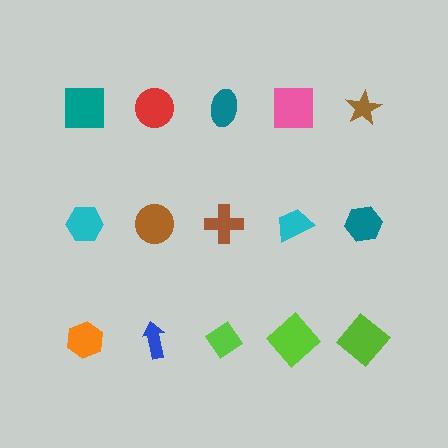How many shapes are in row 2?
5 shapes.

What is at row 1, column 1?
A teal square.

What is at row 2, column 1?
A cyan hexagon.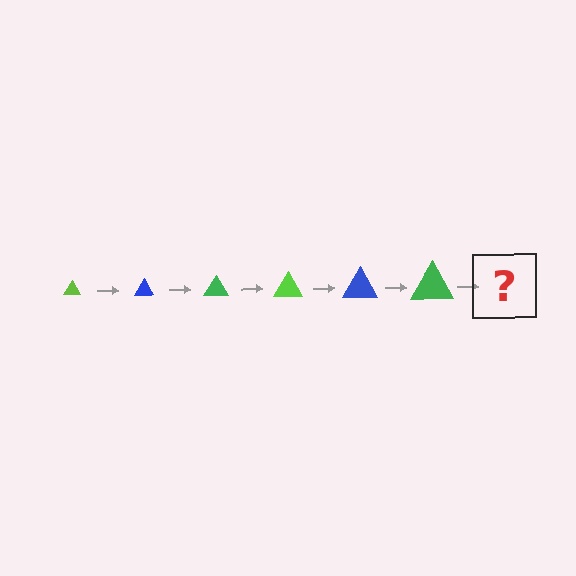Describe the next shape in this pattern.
It should be a lime triangle, larger than the previous one.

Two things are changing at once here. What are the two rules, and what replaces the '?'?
The two rules are that the triangle grows larger each step and the color cycles through lime, blue, and green. The '?' should be a lime triangle, larger than the previous one.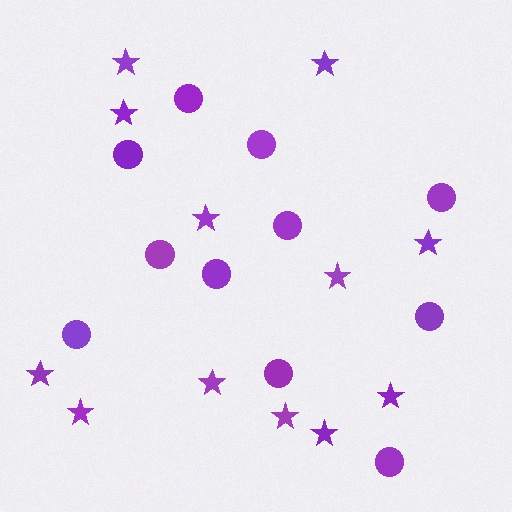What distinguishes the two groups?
There are 2 groups: one group of stars (12) and one group of circles (11).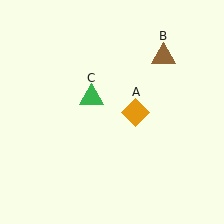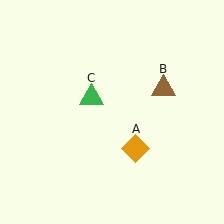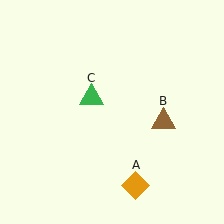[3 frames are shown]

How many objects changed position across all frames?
2 objects changed position: orange diamond (object A), brown triangle (object B).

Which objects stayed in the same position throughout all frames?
Green triangle (object C) remained stationary.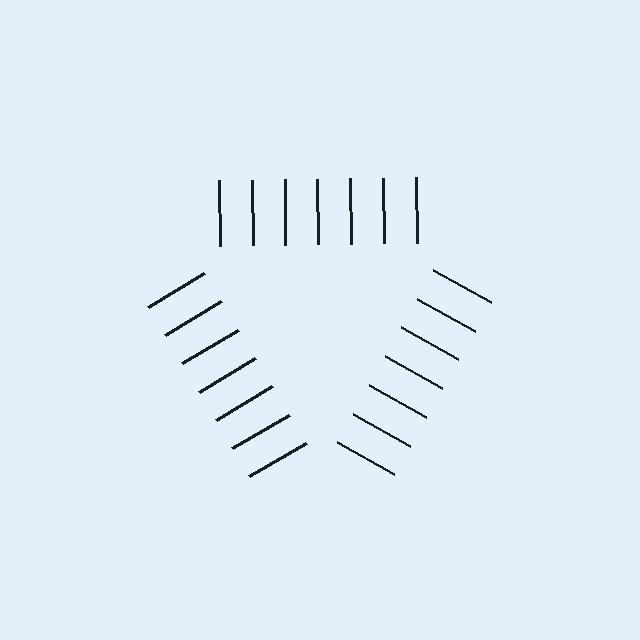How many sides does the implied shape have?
3 sides — the line-ends trace a triangle.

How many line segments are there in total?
21 — 7 along each of the 3 edges.